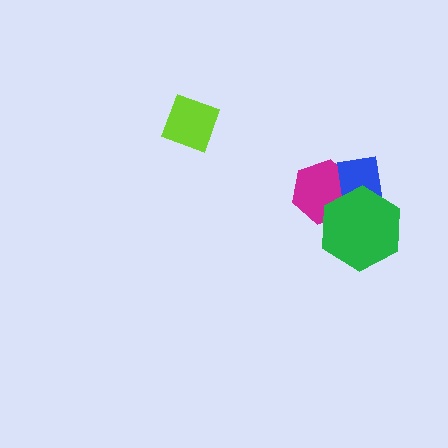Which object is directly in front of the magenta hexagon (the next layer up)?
The blue rectangle is directly in front of the magenta hexagon.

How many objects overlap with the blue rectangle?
2 objects overlap with the blue rectangle.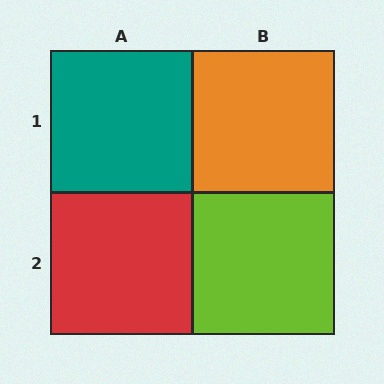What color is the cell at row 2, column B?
Lime.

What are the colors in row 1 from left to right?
Teal, orange.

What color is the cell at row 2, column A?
Red.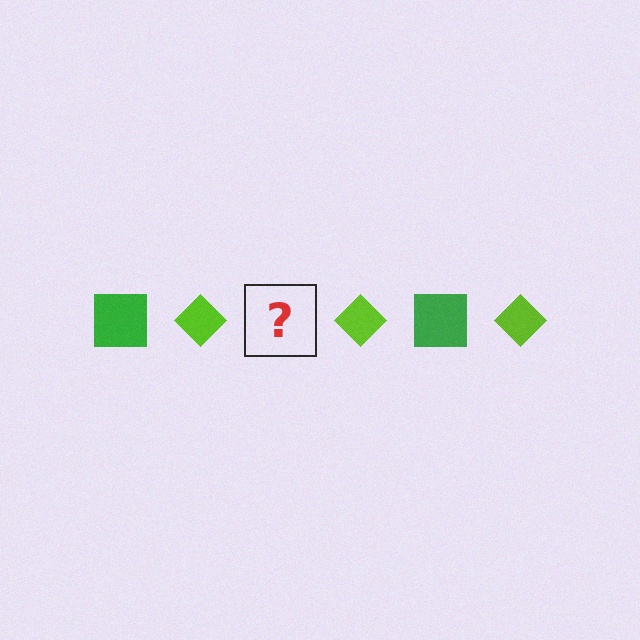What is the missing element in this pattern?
The missing element is a green square.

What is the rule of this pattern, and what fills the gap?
The rule is that the pattern alternates between green square and lime diamond. The gap should be filled with a green square.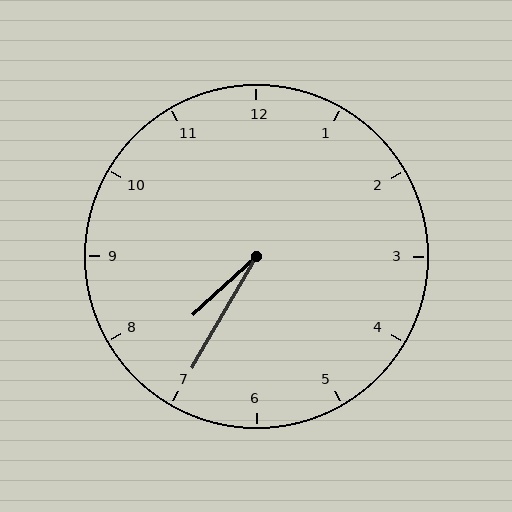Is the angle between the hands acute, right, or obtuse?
It is acute.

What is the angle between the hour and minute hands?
Approximately 18 degrees.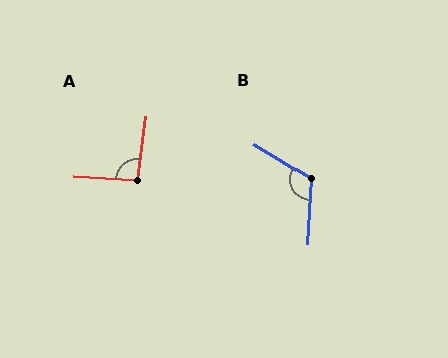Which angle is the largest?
B, at approximately 118 degrees.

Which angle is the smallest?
A, at approximately 95 degrees.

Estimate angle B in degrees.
Approximately 118 degrees.